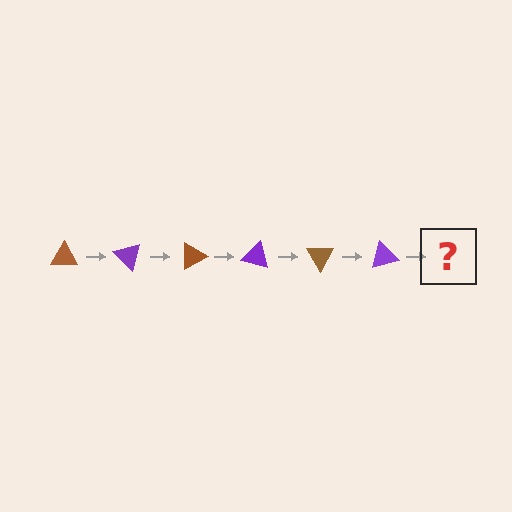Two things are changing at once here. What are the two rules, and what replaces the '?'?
The two rules are that it rotates 45 degrees each step and the color cycles through brown and purple. The '?' should be a brown triangle, rotated 270 degrees from the start.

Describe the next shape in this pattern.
It should be a brown triangle, rotated 270 degrees from the start.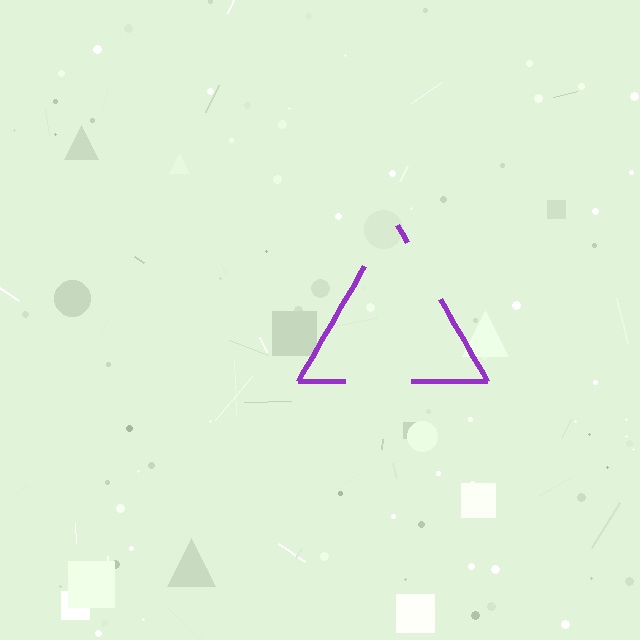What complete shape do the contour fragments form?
The contour fragments form a triangle.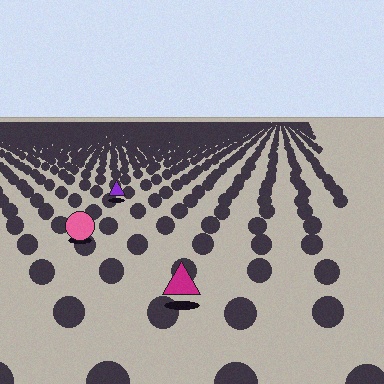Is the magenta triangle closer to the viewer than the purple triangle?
Yes. The magenta triangle is closer — you can tell from the texture gradient: the ground texture is coarser near it.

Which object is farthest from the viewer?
The purple triangle is farthest from the viewer. It appears smaller and the ground texture around it is denser.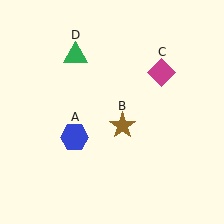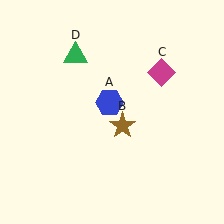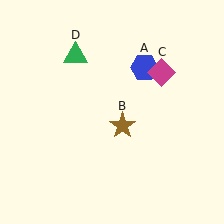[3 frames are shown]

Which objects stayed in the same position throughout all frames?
Brown star (object B) and magenta diamond (object C) and green triangle (object D) remained stationary.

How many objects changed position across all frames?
1 object changed position: blue hexagon (object A).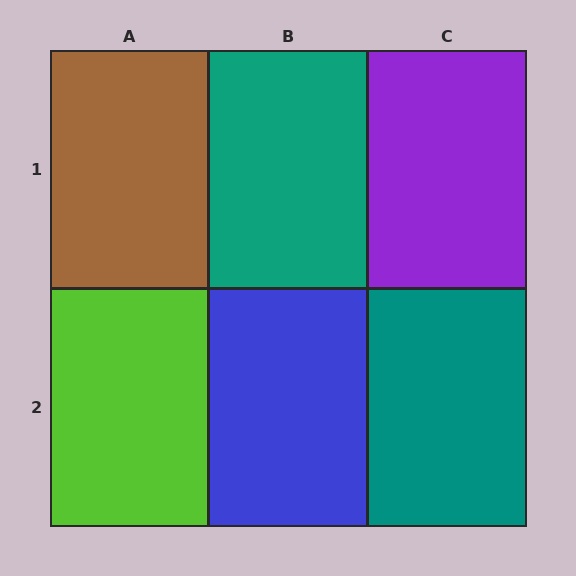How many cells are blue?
1 cell is blue.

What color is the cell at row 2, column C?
Teal.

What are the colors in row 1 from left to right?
Brown, teal, purple.